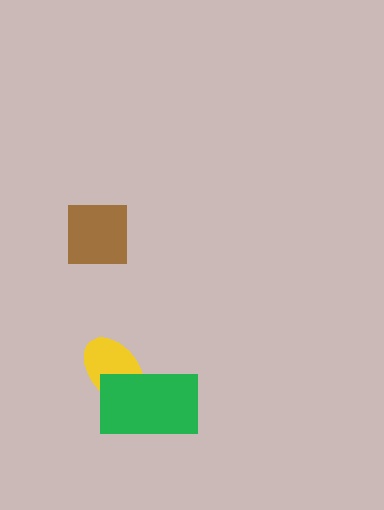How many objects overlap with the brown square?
0 objects overlap with the brown square.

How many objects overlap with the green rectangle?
1 object overlaps with the green rectangle.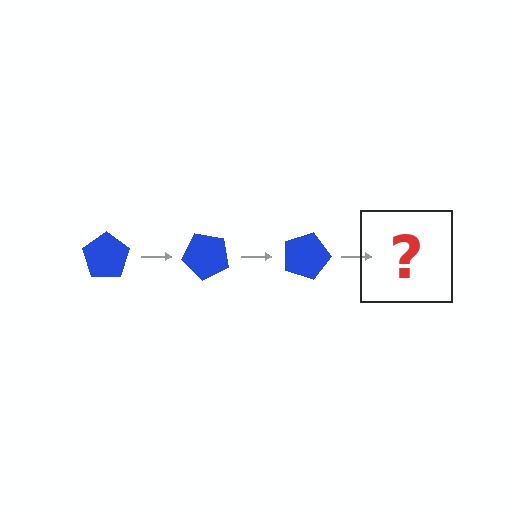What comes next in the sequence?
The next element should be a blue pentagon rotated 135 degrees.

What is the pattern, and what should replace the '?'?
The pattern is that the pentagon rotates 45 degrees each step. The '?' should be a blue pentagon rotated 135 degrees.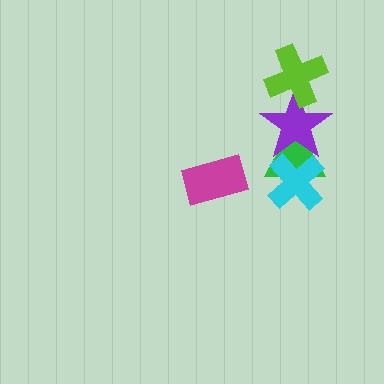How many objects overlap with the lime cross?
1 object overlaps with the lime cross.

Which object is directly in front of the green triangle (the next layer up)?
The purple star is directly in front of the green triangle.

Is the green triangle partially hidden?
Yes, it is partially covered by another shape.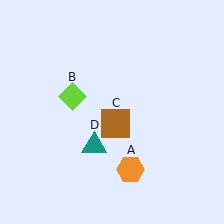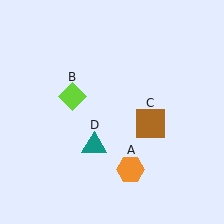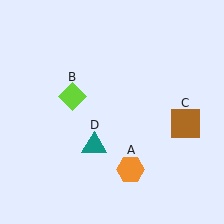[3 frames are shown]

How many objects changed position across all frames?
1 object changed position: brown square (object C).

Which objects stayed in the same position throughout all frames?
Orange hexagon (object A) and lime diamond (object B) and teal triangle (object D) remained stationary.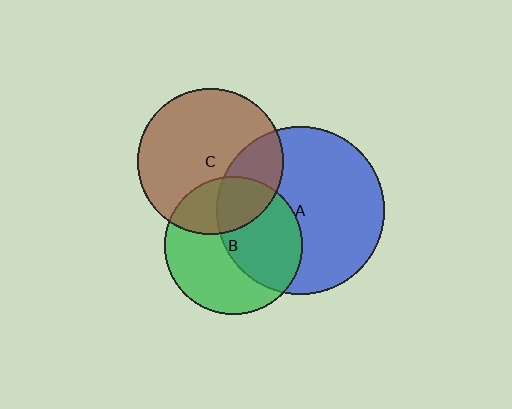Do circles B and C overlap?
Yes.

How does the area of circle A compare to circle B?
Approximately 1.5 times.